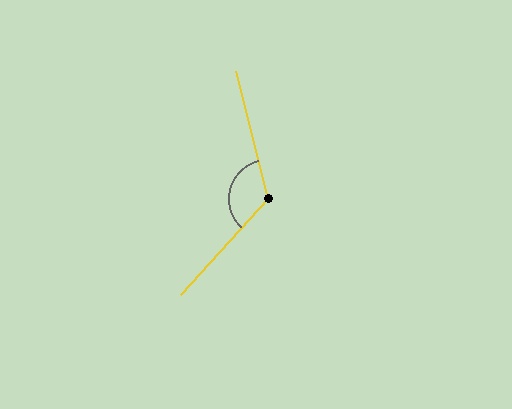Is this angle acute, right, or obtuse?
It is obtuse.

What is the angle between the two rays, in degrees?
Approximately 124 degrees.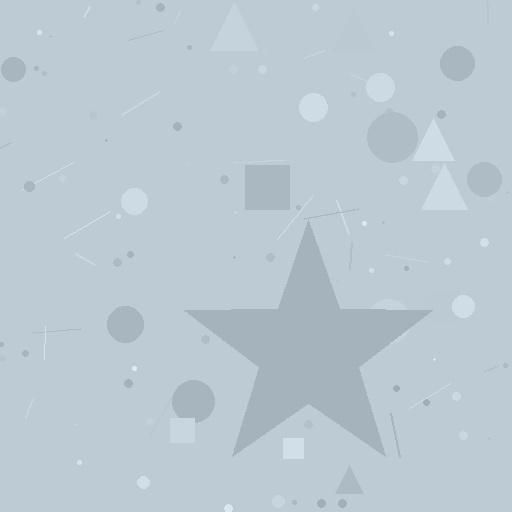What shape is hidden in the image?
A star is hidden in the image.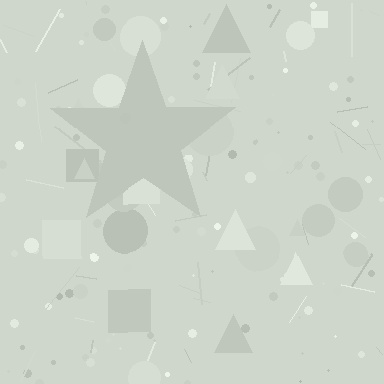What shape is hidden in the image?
A star is hidden in the image.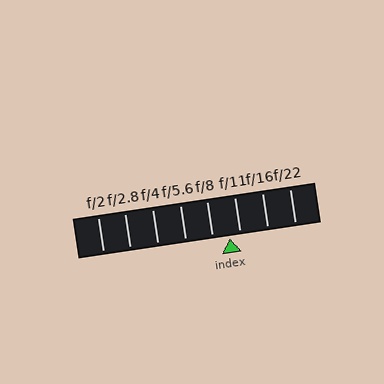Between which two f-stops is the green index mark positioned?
The index mark is between f/8 and f/11.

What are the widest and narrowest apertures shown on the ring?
The widest aperture shown is f/2 and the narrowest is f/22.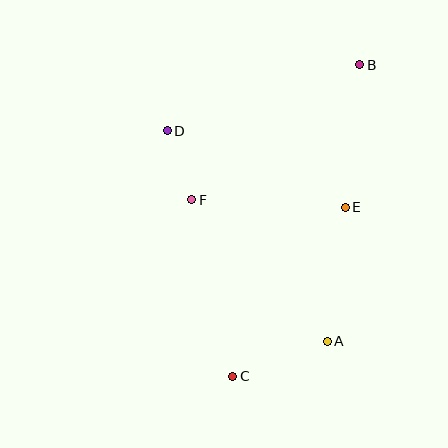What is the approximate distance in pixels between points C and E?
The distance between C and E is approximately 203 pixels.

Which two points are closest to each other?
Points D and F are closest to each other.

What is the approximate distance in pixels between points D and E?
The distance between D and E is approximately 194 pixels.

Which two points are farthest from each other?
Points B and C are farthest from each other.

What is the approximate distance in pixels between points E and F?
The distance between E and F is approximately 154 pixels.